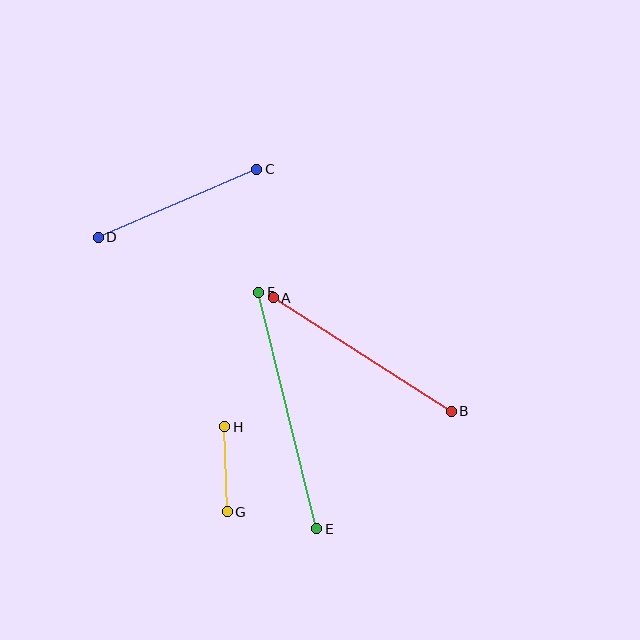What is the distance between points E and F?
The distance is approximately 244 pixels.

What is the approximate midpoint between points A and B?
The midpoint is at approximately (362, 355) pixels.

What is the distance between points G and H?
The distance is approximately 85 pixels.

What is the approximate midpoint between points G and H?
The midpoint is at approximately (226, 469) pixels.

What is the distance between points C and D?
The distance is approximately 172 pixels.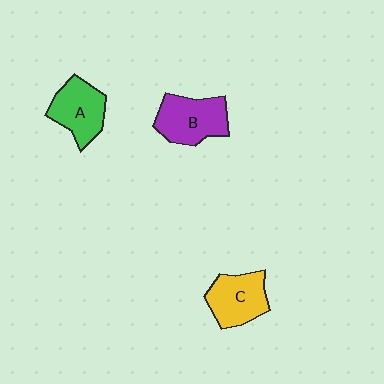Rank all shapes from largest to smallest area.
From largest to smallest: B (purple), A (green), C (yellow).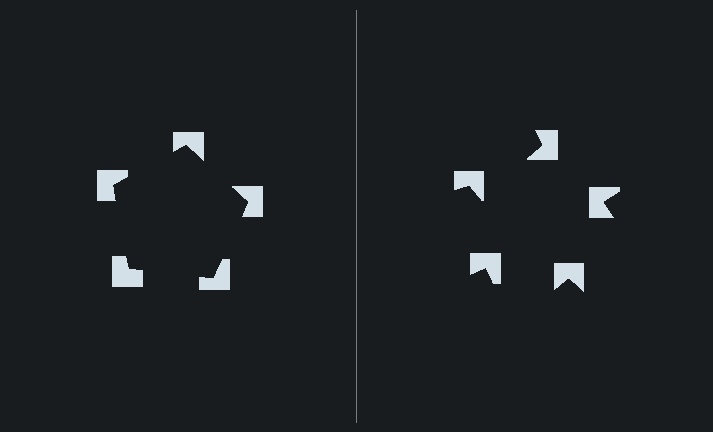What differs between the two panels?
The notched squares are positioned identically on both sides; only the wedge orientations differ. On the left they align to a pentagon; on the right they are misaligned.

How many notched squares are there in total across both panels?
10 — 5 on each side.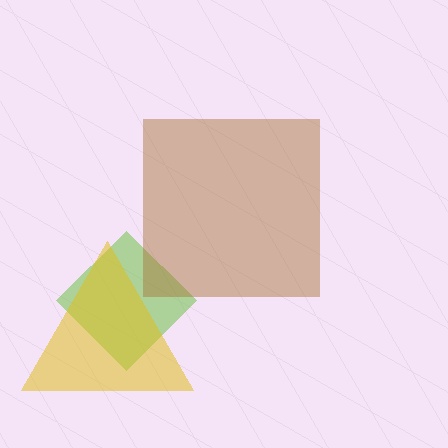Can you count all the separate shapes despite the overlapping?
Yes, there are 3 separate shapes.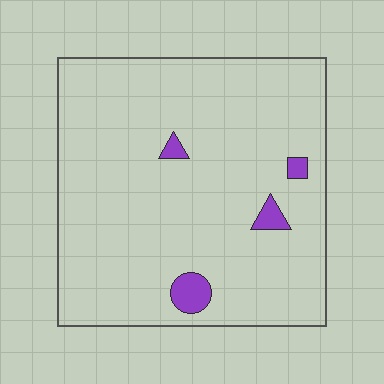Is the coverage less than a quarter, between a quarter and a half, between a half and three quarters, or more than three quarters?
Less than a quarter.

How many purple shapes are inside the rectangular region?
4.